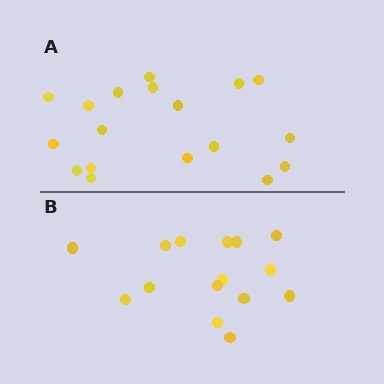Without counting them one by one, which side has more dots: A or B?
Region A (the top region) has more dots.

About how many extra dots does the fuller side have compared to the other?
Region A has just a few more — roughly 2 or 3 more dots than region B.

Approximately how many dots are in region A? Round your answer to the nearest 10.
About 20 dots. (The exact count is 18, which rounds to 20.)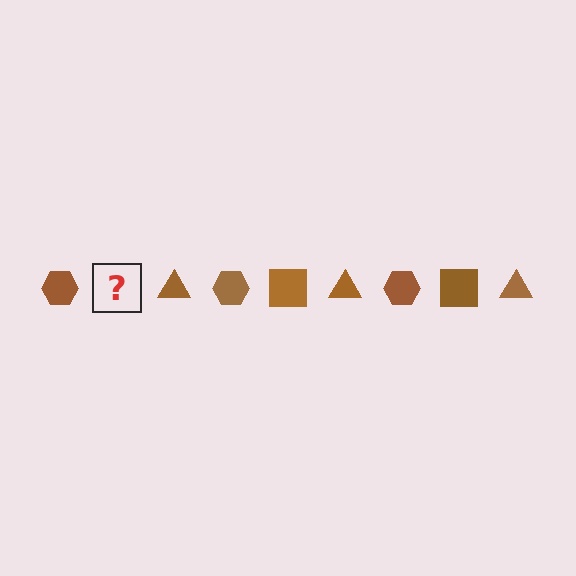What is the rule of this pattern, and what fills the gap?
The rule is that the pattern cycles through hexagon, square, triangle shapes in brown. The gap should be filled with a brown square.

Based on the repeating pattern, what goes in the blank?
The blank should be a brown square.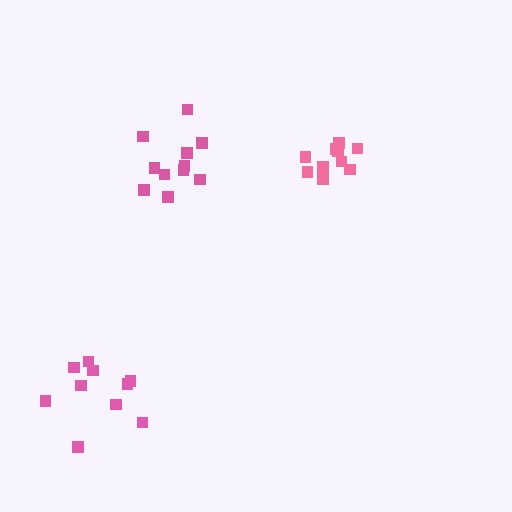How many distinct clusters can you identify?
There are 3 distinct clusters.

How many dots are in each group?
Group 1: 10 dots, Group 2: 10 dots, Group 3: 11 dots (31 total).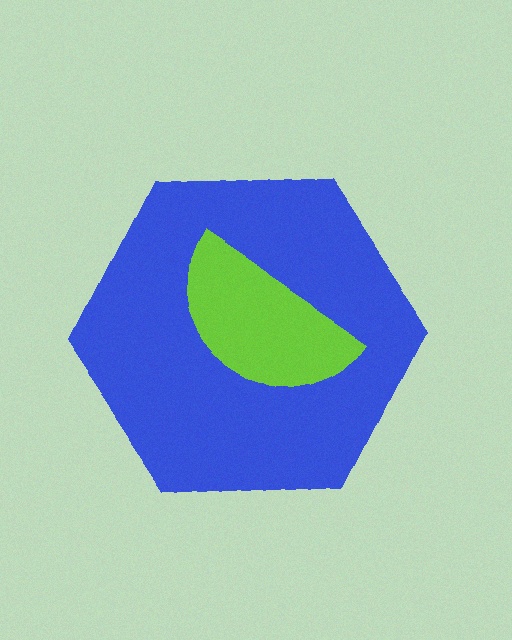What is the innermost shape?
The lime semicircle.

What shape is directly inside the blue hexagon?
The lime semicircle.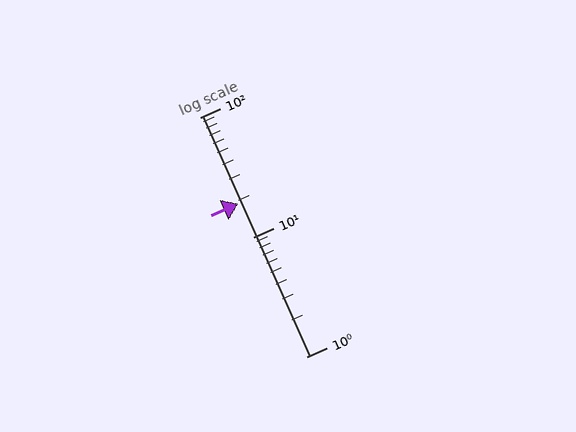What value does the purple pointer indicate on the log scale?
The pointer indicates approximately 19.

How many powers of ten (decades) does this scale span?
The scale spans 2 decades, from 1 to 100.